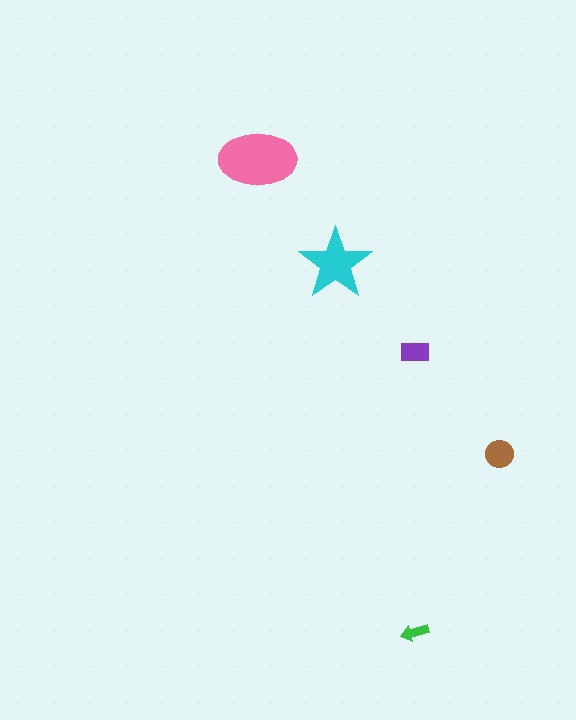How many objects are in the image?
There are 5 objects in the image.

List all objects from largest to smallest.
The pink ellipse, the cyan star, the brown circle, the purple rectangle, the green arrow.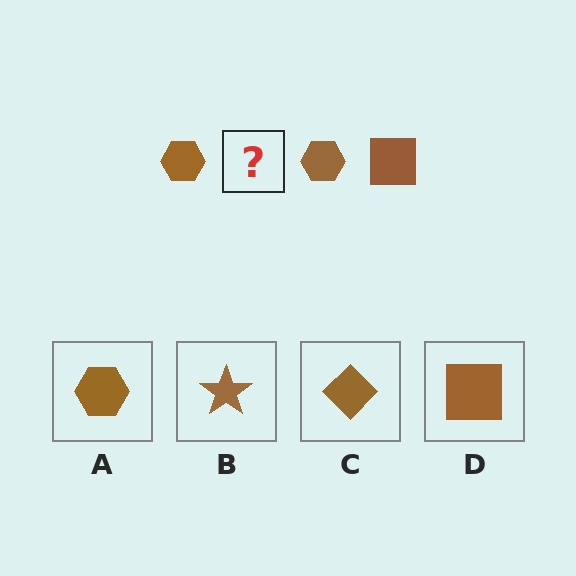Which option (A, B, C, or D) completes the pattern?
D.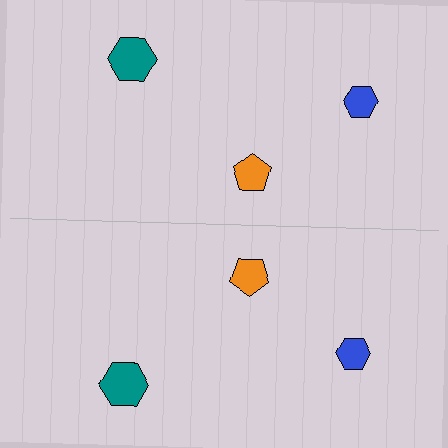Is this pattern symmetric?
Yes, this pattern has bilateral (reflection) symmetry.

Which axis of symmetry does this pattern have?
The pattern has a horizontal axis of symmetry running through the center of the image.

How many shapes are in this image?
There are 6 shapes in this image.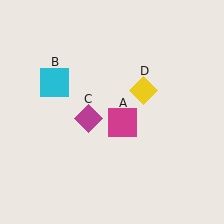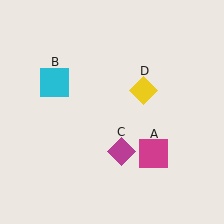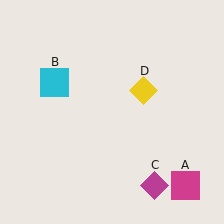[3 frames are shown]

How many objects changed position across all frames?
2 objects changed position: magenta square (object A), magenta diamond (object C).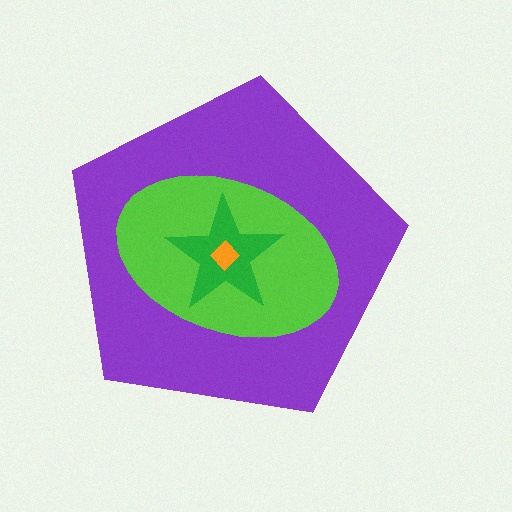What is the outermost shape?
The purple pentagon.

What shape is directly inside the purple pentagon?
The lime ellipse.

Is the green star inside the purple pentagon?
Yes.